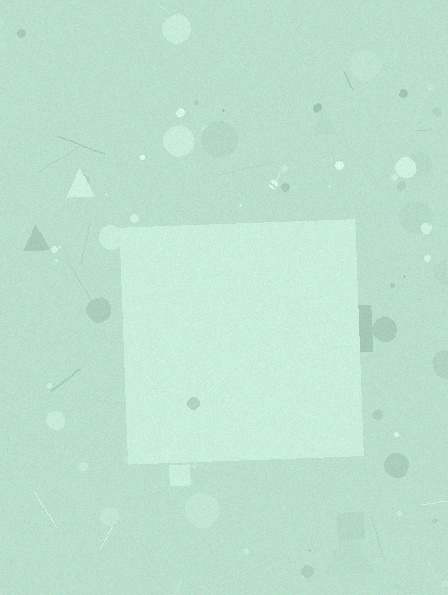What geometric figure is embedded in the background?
A square is embedded in the background.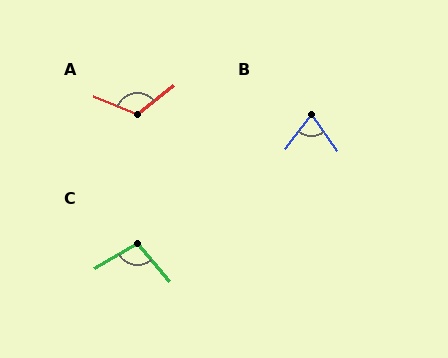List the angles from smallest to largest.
B (73°), C (100°), A (119°).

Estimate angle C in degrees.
Approximately 100 degrees.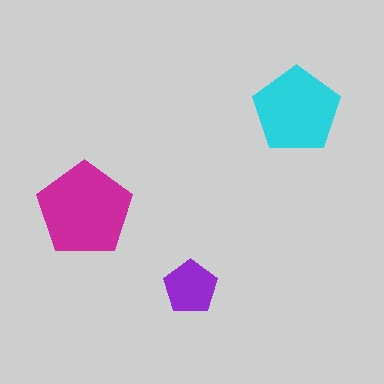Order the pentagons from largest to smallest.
the magenta one, the cyan one, the purple one.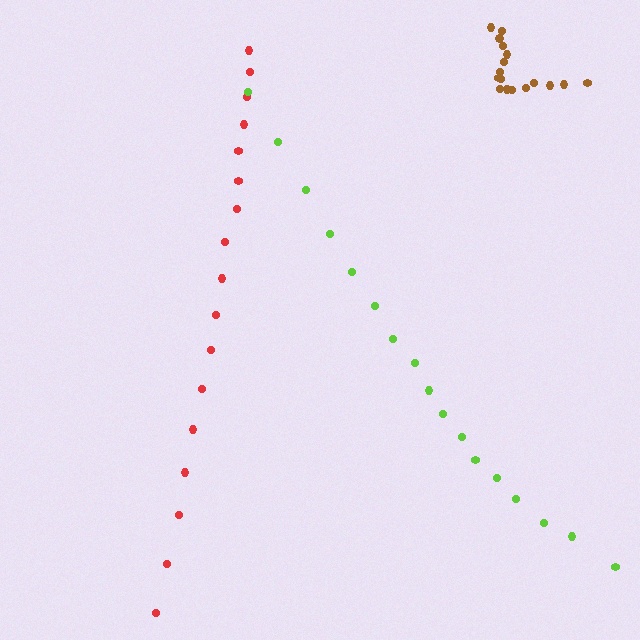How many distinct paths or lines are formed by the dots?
There are 3 distinct paths.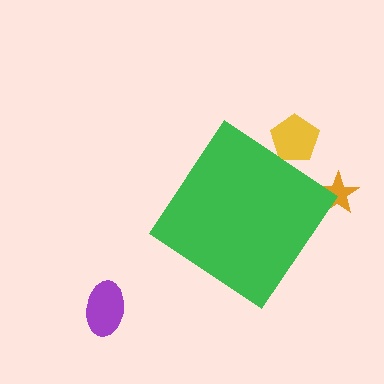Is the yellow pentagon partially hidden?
Yes, the yellow pentagon is partially hidden behind the green diamond.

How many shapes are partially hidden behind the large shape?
2 shapes are partially hidden.